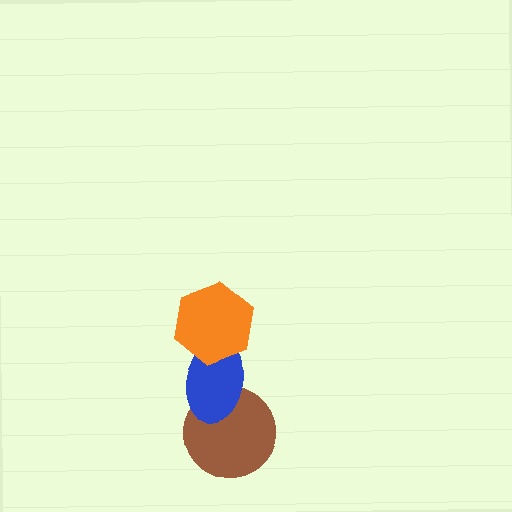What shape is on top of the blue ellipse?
The orange hexagon is on top of the blue ellipse.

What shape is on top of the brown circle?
The blue ellipse is on top of the brown circle.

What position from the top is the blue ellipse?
The blue ellipse is 2nd from the top.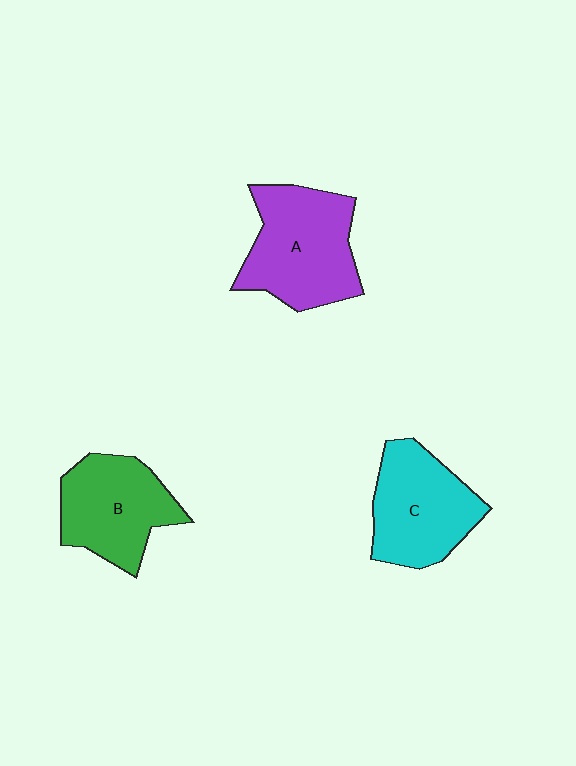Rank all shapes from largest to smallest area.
From largest to smallest: A (purple), C (cyan), B (green).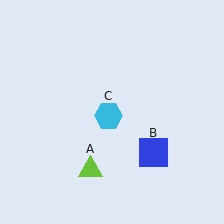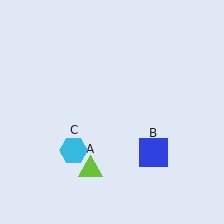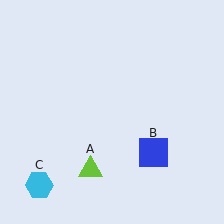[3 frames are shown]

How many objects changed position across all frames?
1 object changed position: cyan hexagon (object C).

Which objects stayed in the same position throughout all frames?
Lime triangle (object A) and blue square (object B) remained stationary.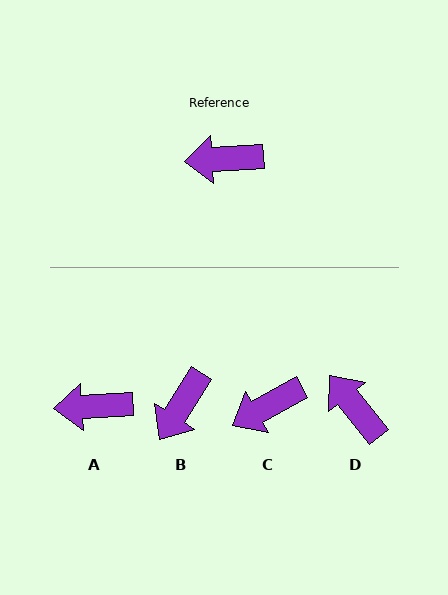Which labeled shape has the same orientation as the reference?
A.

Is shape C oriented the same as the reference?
No, it is off by about 25 degrees.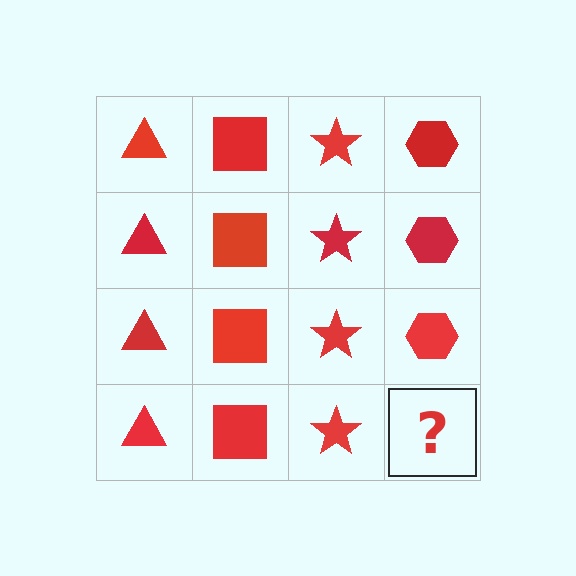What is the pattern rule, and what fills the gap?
The rule is that each column has a consistent shape. The gap should be filled with a red hexagon.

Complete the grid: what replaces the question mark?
The question mark should be replaced with a red hexagon.